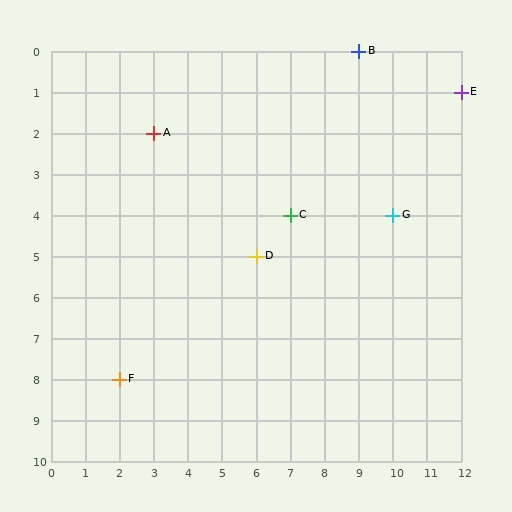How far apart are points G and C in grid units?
Points G and C are 3 columns apart.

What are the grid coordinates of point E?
Point E is at grid coordinates (12, 1).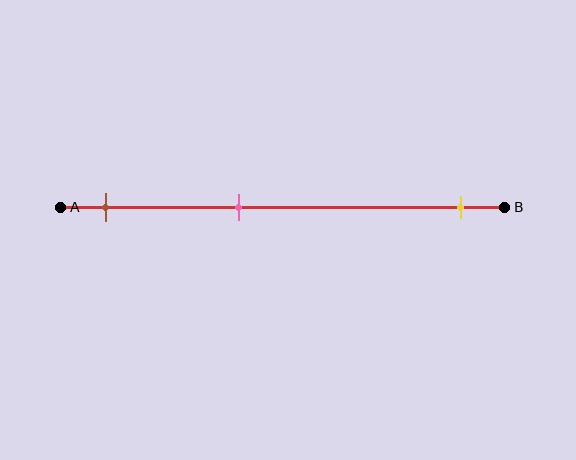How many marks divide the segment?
There are 3 marks dividing the segment.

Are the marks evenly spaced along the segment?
No, the marks are not evenly spaced.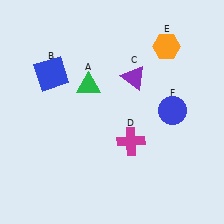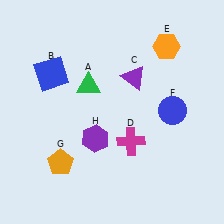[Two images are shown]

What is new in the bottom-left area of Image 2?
A purple hexagon (H) was added in the bottom-left area of Image 2.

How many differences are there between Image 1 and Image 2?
There are 2 differences between the two images.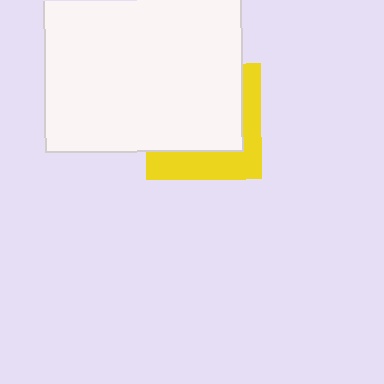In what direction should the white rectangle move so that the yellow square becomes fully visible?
The white rectangle should move toward the upper-left. That is the shortest direction to clear the overlap and leave the yellow square fully visible.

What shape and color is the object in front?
The object in front is a white rectangle.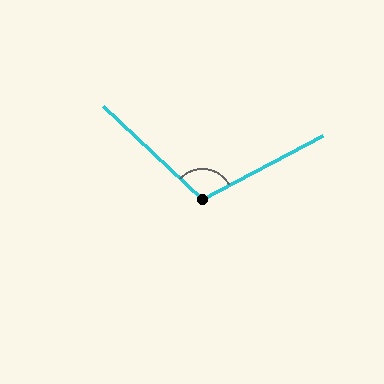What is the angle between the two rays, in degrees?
Approximately 109 degrees.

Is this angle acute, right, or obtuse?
It is obtuse.